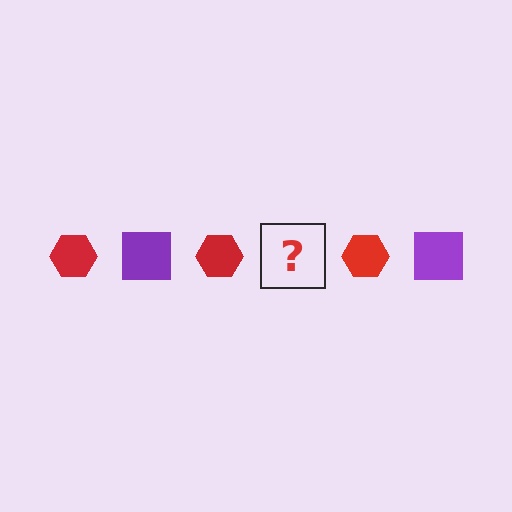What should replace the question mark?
The question mark should be replaced with a purple square.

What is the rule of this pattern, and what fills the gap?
The rule is that the pattern alternates between red hexagon and purple square. The gap should be filled with a purple square.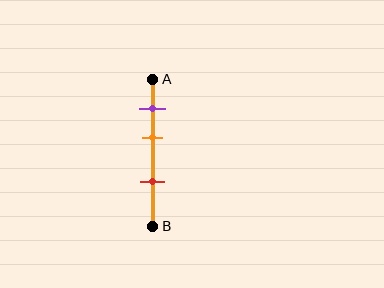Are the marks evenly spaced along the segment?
Yes, the marks are approximately evenly spaced.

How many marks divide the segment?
There are 3 marks dividing the segment.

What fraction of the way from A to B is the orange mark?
The orange mark is approximately 40% (0.4) of the way from A to B.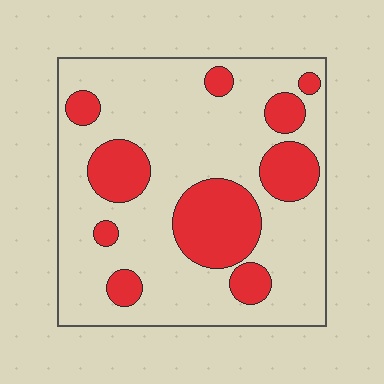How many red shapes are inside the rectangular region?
10.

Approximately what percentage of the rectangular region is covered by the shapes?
Approximately 25%.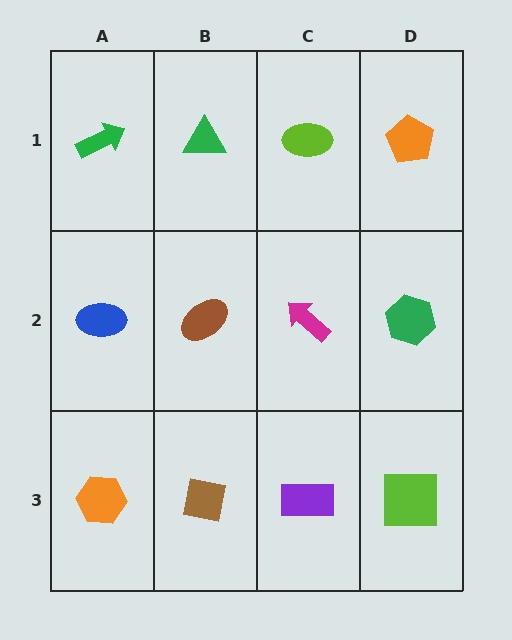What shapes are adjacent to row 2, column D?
An orange pentagon (row 1, column D), a lime square (row 3, column D), a magenta arrow (row 2, column C).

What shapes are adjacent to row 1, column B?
A brown ellipse (row 2, column B), a green arrow (row 1, column A), a lime ellipse (row 1, column C).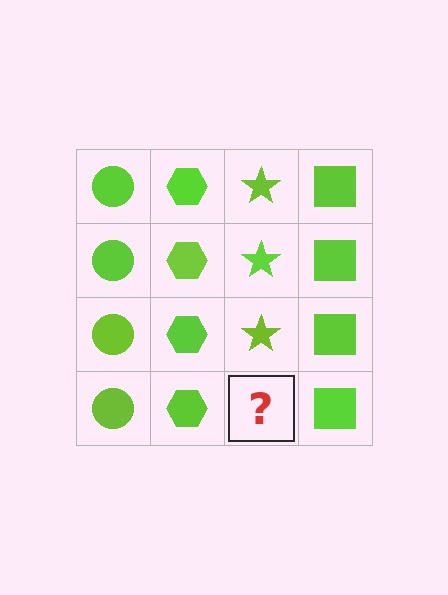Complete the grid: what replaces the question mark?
The question mark should be replaced with a lime star.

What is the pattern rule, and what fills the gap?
The rule is that each column has a consistent shape. The gap should be filled with a lime star.